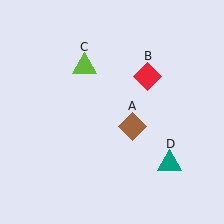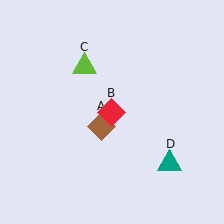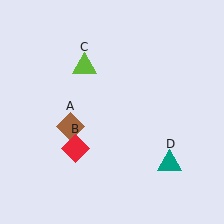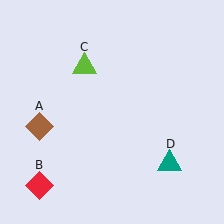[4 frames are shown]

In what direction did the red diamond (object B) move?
The red diamond (object B) moved down and to the left.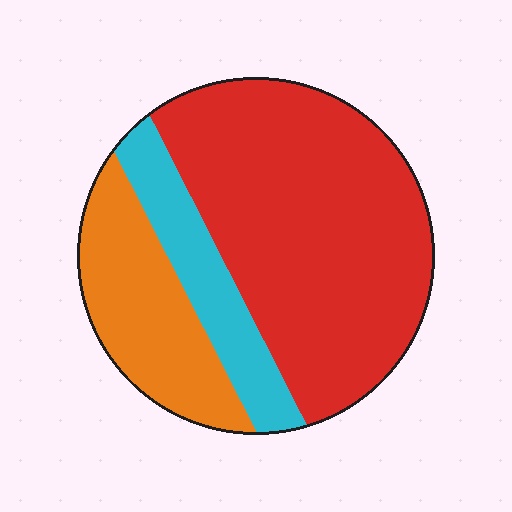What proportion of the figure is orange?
Orange takes up about one quarter (1/4) of the figure.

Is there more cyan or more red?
Red.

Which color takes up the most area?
Red, at roughly 60%.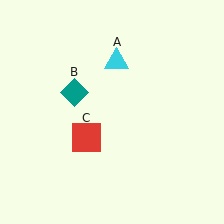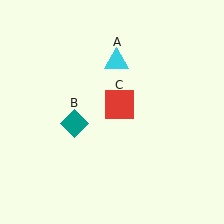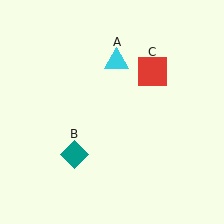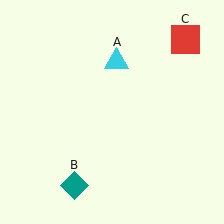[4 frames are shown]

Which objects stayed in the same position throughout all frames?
Cyan triangle (object A) remained stationary.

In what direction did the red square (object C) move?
The red square (object C) moved up and to the right.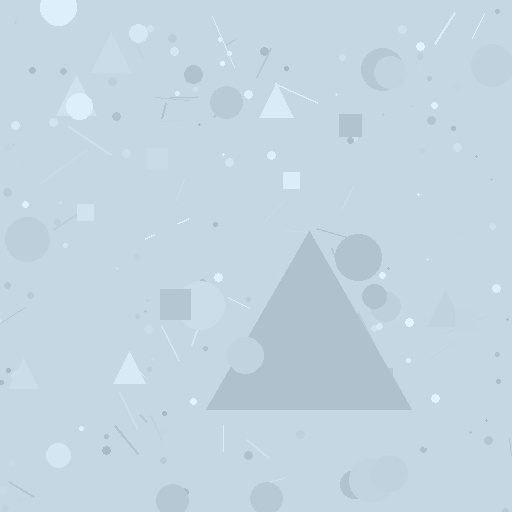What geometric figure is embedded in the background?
A triangle is embedded in the background.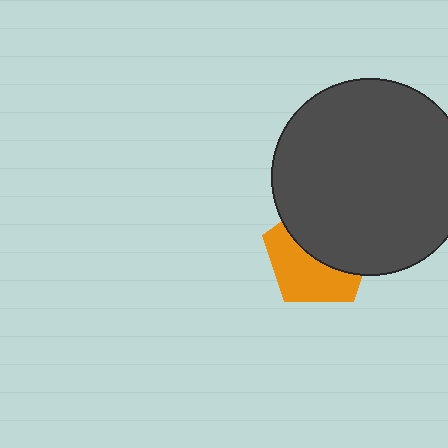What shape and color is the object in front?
The object in front is a dark gray circle.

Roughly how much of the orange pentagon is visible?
About half of it is visible (roughly 48%).